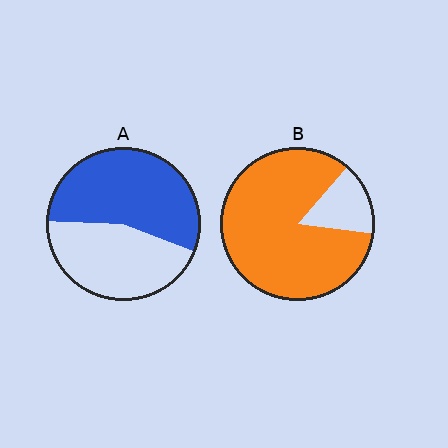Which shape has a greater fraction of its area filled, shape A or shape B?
Shape B.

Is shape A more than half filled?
Yes.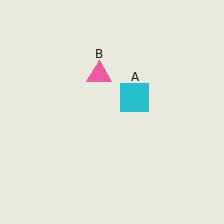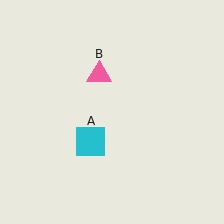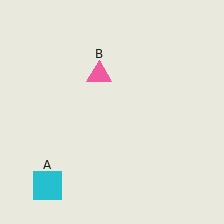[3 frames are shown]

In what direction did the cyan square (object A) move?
The cyan square (object A) moved down and to the left.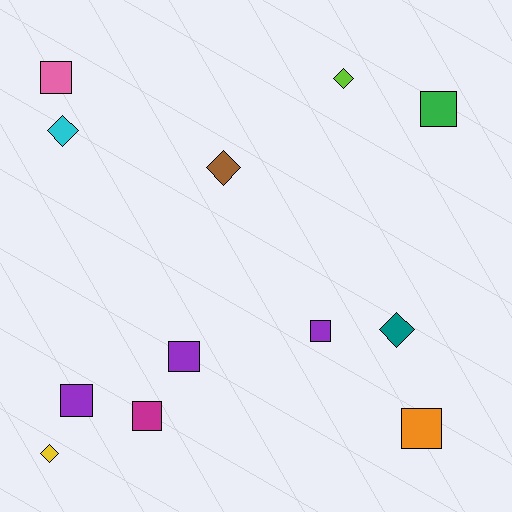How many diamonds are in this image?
There are 5 diamonds.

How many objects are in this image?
There are 12 objects.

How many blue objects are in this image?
There are no blue objects.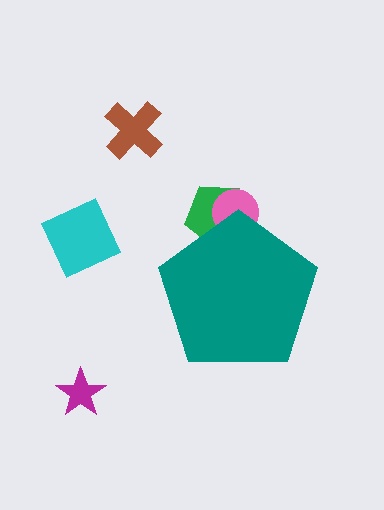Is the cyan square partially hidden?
No, the cyan square is fully visible.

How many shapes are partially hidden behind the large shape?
2 shapes are partially hidden.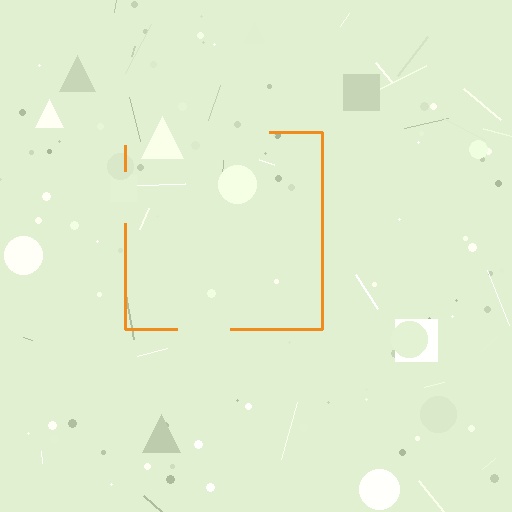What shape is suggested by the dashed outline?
The dashed outline suggests a square.